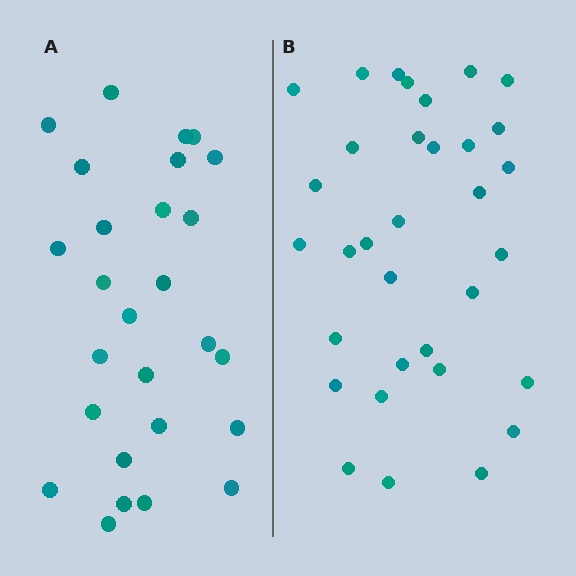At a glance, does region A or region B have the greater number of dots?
Region B (the right region) has more dots.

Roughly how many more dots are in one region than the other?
Region B has about 6 more dots than region A.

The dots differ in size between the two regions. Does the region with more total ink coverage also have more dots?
No. Region A has more total ink coverage because its dots are larger, but region B actually contains more individual dots. Total area can be misleading — the number of items is what matters here.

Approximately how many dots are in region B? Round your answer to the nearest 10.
About 30 dots. (The exact count is 33, which rounds to 30.)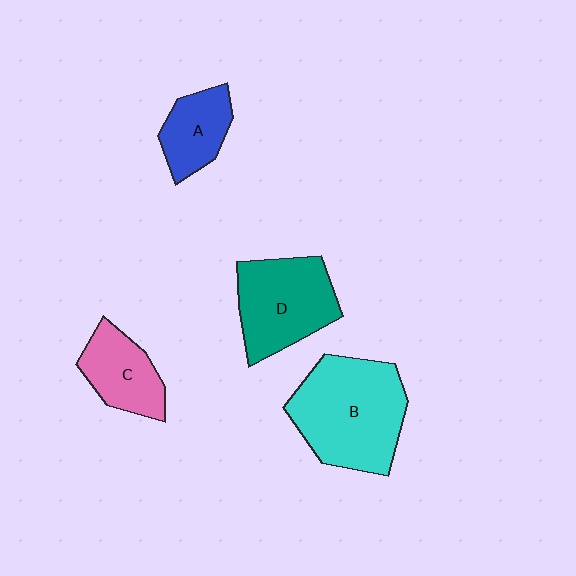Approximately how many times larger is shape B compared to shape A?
Approximately 2.3 times.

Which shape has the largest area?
Shape B (cyan).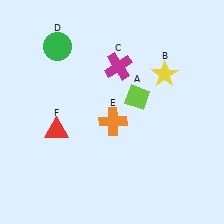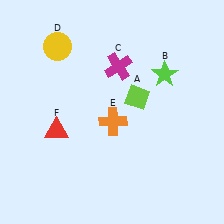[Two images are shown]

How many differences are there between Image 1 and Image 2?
There are 2 differences between the two images.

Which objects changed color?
B changed from yellow to lime. D changed from green to yellow.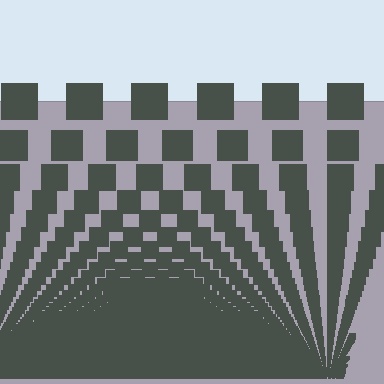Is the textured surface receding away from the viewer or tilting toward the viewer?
The surface appears to tilt toward the viewer. Texture elements get larger and sparser toward the top.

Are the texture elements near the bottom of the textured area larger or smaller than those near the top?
Smaller. The gradient is inverted — elements near the bottom are smaller and denser.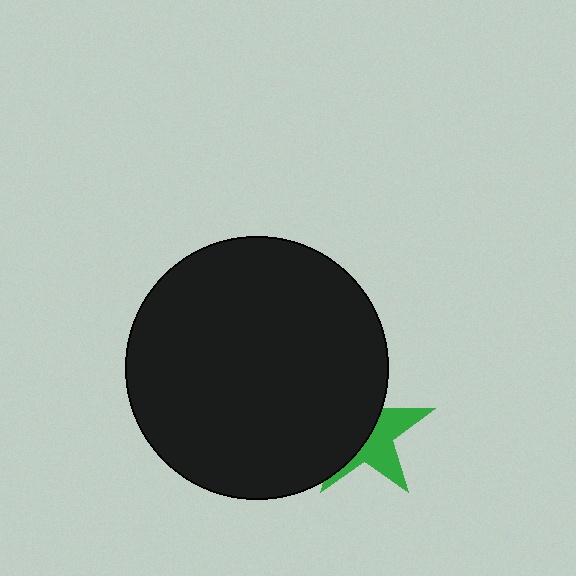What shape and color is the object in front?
The object in front is a black circle.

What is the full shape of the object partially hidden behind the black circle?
The partially hidden object is a green star.